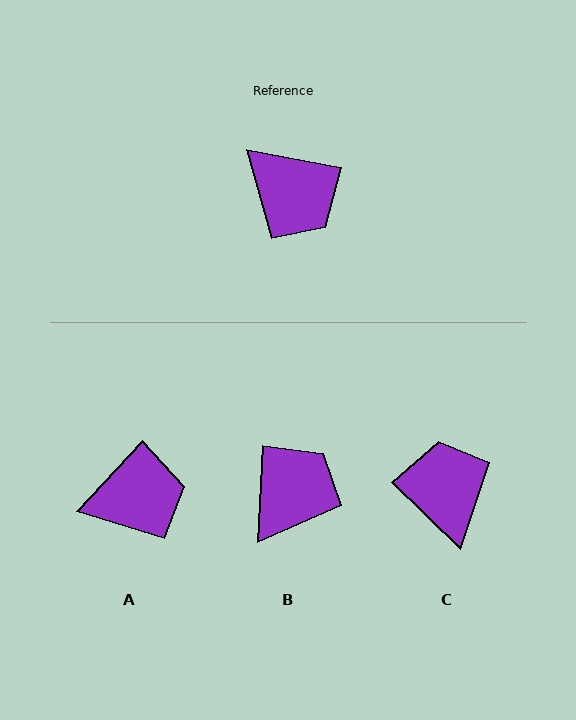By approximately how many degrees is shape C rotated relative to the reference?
Approximately 146 degrees counter-clockwise.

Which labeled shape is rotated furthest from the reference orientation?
C, about 146 degrees away.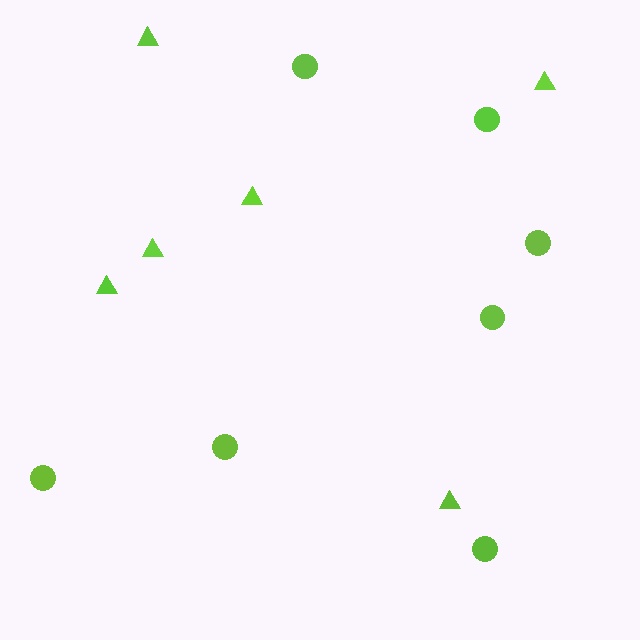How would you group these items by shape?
There are 2 groups: one group of circles (7) and one group of triangles (6).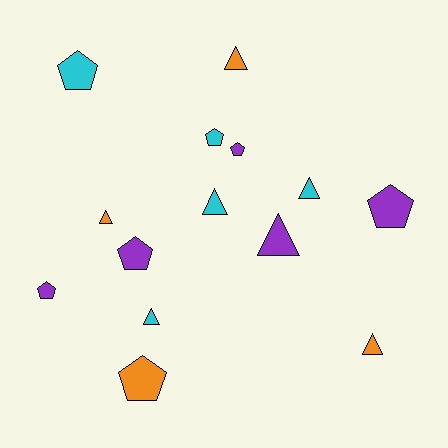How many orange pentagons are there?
There is 1 orange pentagon.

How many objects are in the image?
There are 14 objects.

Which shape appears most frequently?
Pentagon, with 7 objects.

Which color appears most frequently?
Cyan, with 5 objects.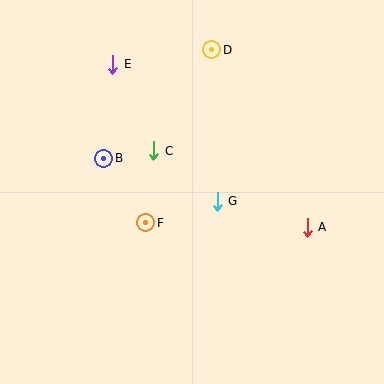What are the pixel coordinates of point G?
Point G is at (217, 201).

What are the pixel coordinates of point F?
Point F is at (146, 223).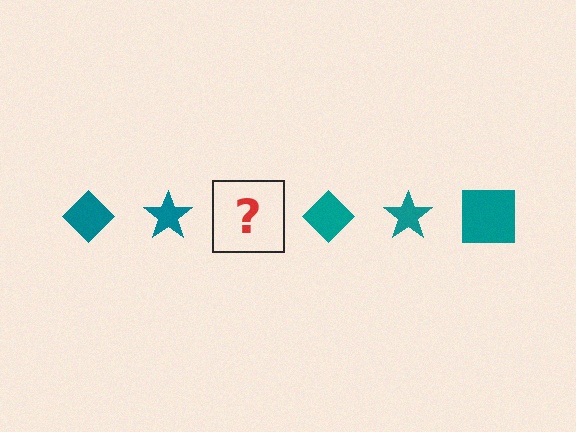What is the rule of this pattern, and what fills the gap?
The rule is that the pattern cycles through diamond, star, square shapes in teal. The gap should be filled with a teal square.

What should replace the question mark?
The question mark should be replaced with a teal square.